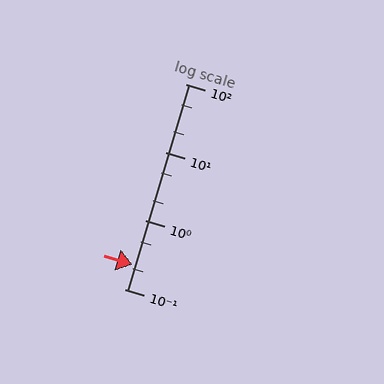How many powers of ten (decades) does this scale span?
The scale spans 3 decades, from 0.1 to 100.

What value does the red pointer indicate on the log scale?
The pointer indicates approximately 0.23.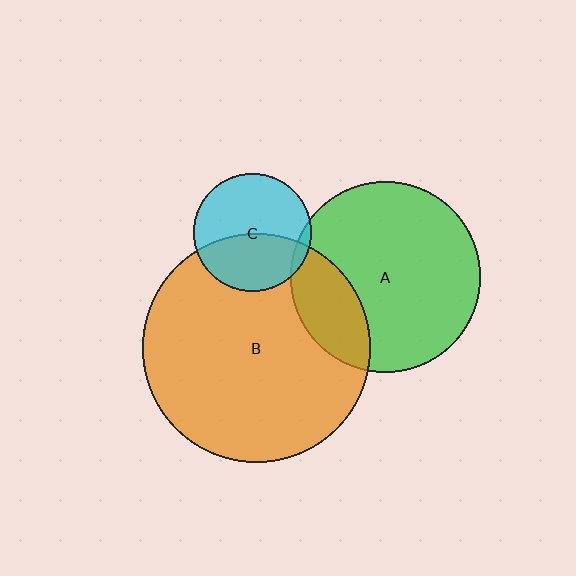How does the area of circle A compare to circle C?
Approximately 2.6 times.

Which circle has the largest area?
Circle B (orange).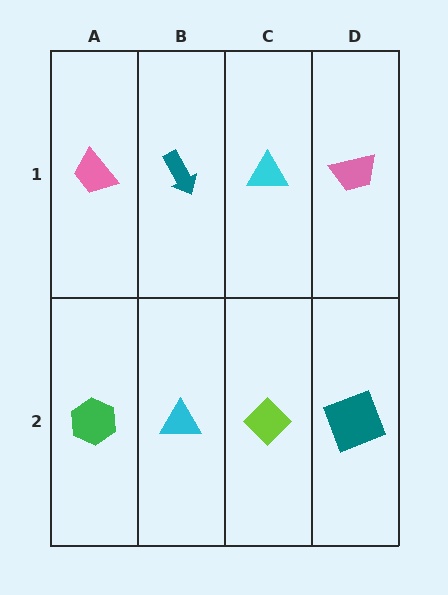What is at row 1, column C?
A cyan triangle.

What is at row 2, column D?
A teal square.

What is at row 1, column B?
A teal arrow.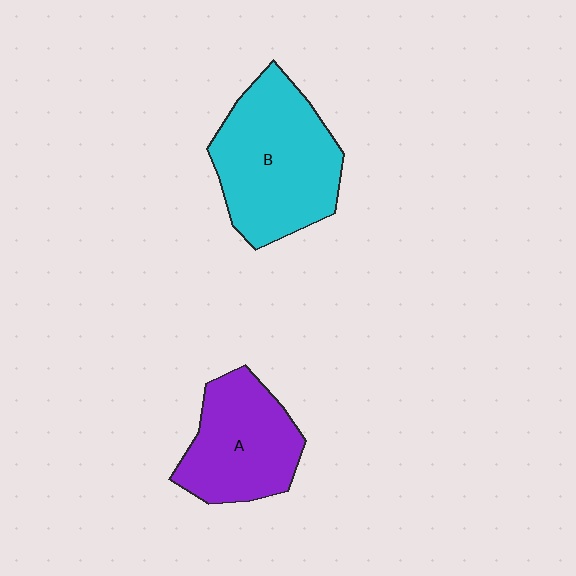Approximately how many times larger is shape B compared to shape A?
Approximately 1.4 times.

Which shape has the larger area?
Shape B (cyan).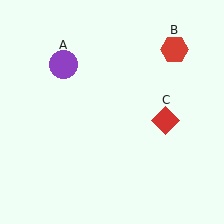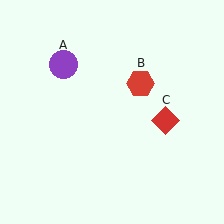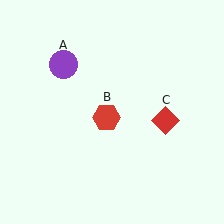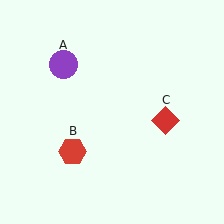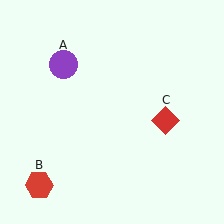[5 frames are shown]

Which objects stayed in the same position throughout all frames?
Purple circle (object A) and red diamond (object C) remained stationary.